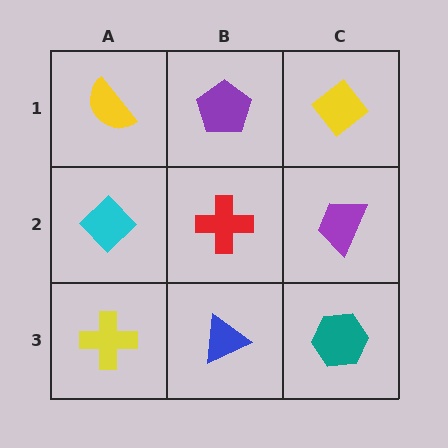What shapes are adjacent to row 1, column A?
A cyan diamond (row 2, column A), a purple pentagon (row 1, column B).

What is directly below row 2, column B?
A blue triangle.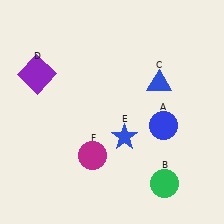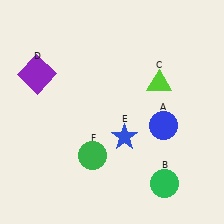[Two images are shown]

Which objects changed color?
C changed from blue to lime. F changed from magenta to green.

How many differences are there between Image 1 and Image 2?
There are 2 differences between the two images.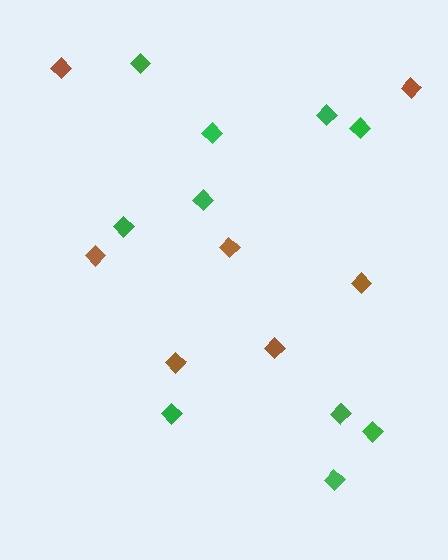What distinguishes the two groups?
There are 2 groups: one group of green diamonds (10) and one group of brown diamonds (7).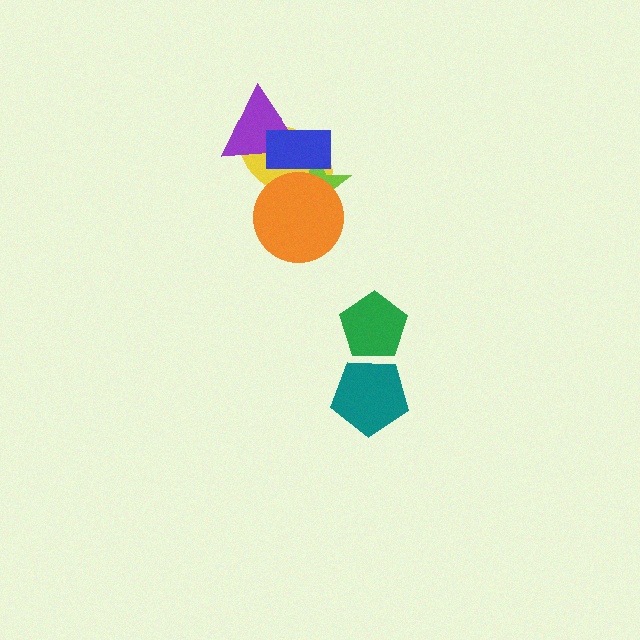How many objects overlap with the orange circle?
3 objects overlap with the orange circle.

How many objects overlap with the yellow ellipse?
4 objects overlap with the yellow ellipse.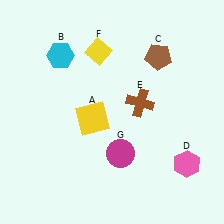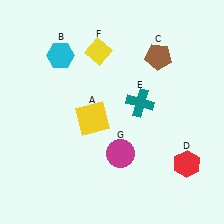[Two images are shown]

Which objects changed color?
D changed from pink to red. E changed from brown to teal.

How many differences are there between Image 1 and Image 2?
There are 2 differences between the two images.